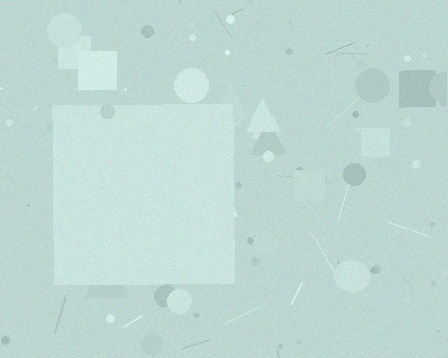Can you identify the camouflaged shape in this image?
The camouflaged shape is a square.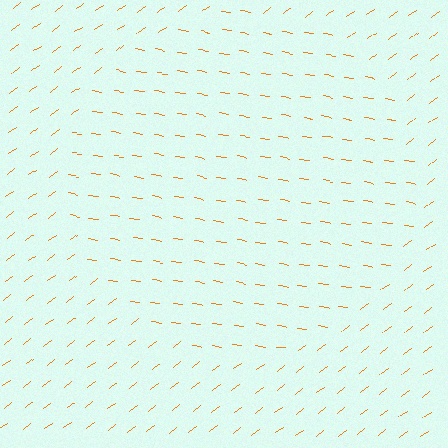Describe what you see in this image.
The image is filled with small orange line segments. A circle region in the image has lines oriented differently from the surrounding lines, creating a visible texture boundary.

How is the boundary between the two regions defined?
The boundary is defined purely by a change in line orientation (approximately 45 degrees difference). All lines are the same color and thickness.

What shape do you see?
I see a circle.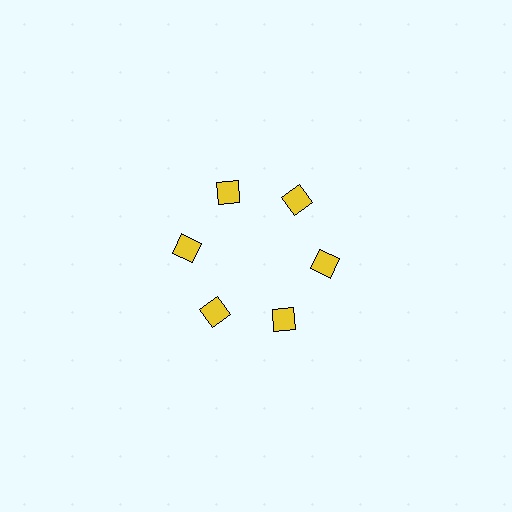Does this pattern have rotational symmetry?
Yes, this pattern has 6-fold rotational symmetry. It looks the same after rotating 60 degrees around the center.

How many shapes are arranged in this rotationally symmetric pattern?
There are 6 shapes, arranged in 6 groups of 1.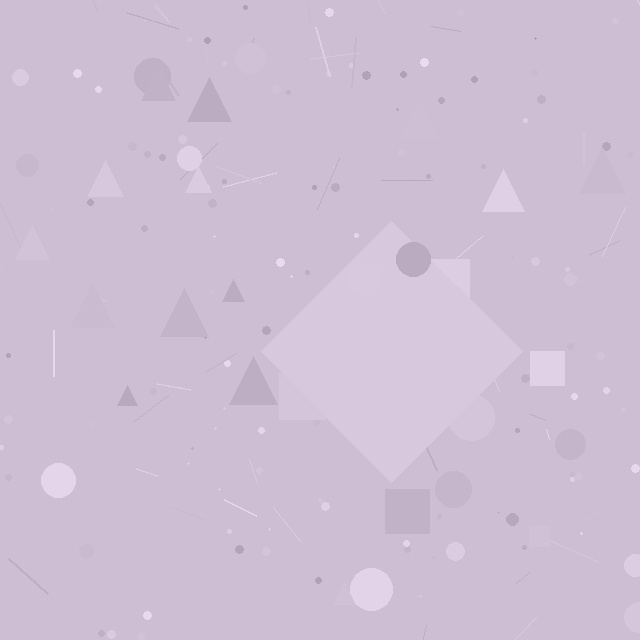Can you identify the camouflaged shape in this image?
The camouflaged shape is a diamond.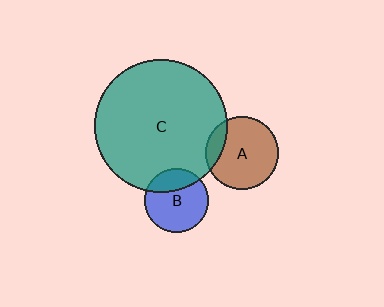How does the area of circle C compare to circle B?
Approximately 4.3 times.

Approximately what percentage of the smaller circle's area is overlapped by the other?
Approximately 15%.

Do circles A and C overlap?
Yes.